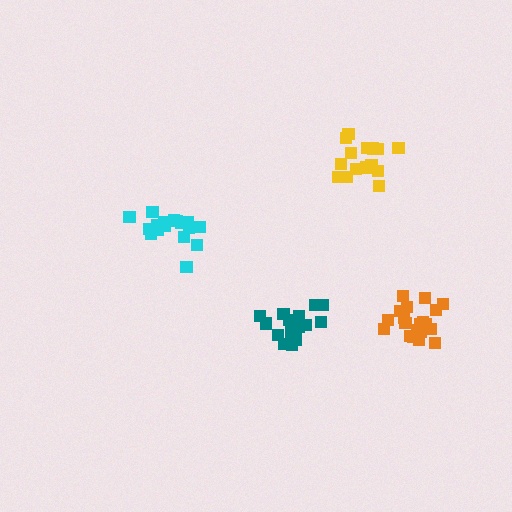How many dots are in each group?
Group 1: 15 dots, Group 2: 19 dots, Group 3: 18 dots, Group 4: 20 dots (72 total).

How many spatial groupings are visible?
There are 4 spatial groupings.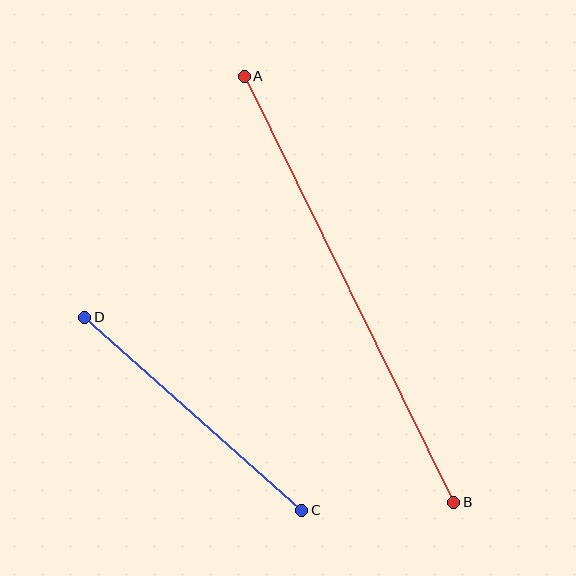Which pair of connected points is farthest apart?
Points A and B are farthest apart.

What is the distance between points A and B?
The distance is approximately 475 pixels.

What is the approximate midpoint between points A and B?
The midpoint is at approximately (349, 289) pixels.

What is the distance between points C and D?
The distance is approximately 290 pixels.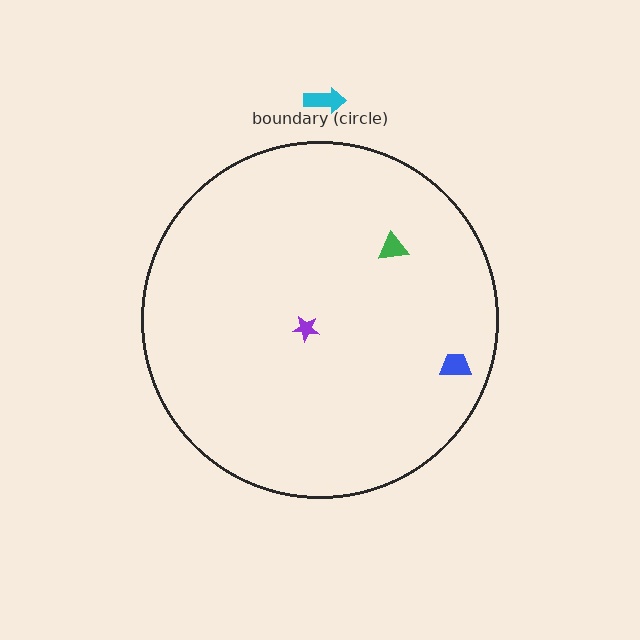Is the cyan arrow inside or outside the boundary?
Outside.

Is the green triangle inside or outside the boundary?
Inside.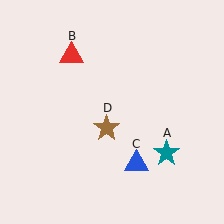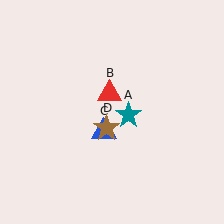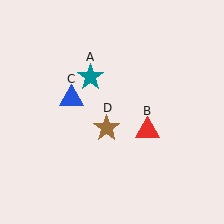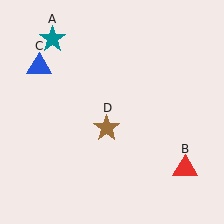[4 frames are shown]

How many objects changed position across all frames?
3 objects changed position: teal star (object A), red triangle (object B), blue triangle (object C).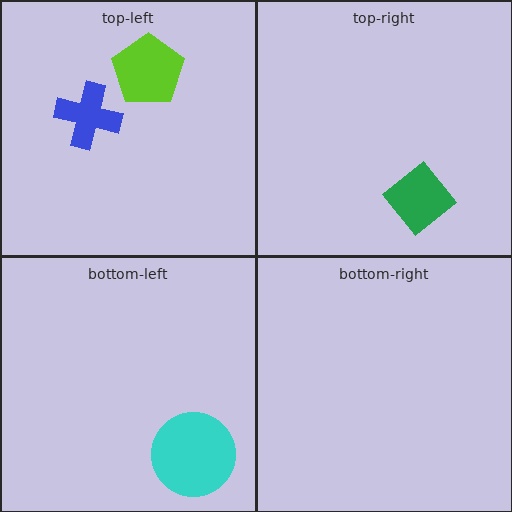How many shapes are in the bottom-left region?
1.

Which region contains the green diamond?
The top-right region.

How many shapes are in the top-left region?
2.